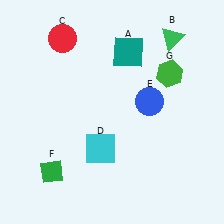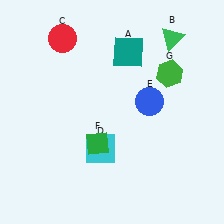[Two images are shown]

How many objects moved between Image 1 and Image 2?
1 object moved between the two images.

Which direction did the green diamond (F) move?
The green diamond (F) moved right.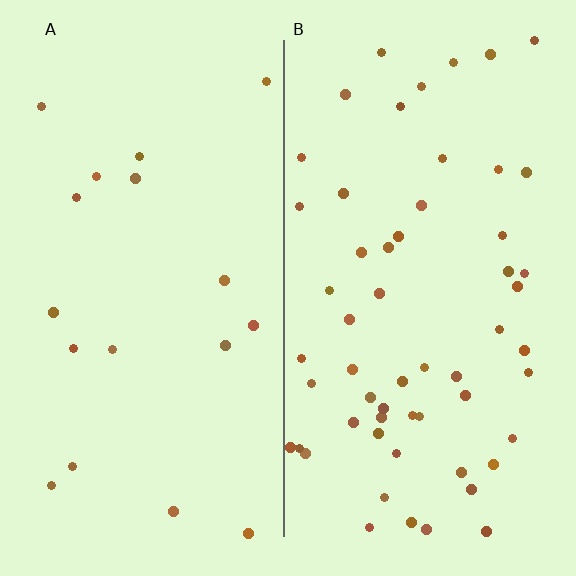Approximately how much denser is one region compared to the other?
Approximately 3.3× — region B over region A.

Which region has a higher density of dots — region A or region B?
B (the right).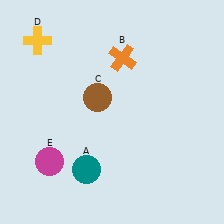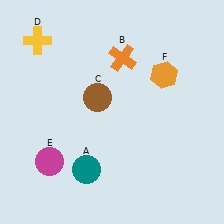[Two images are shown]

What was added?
An orange hexagon (F) was added in Image 2.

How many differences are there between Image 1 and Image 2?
There is 1 difference between the two images.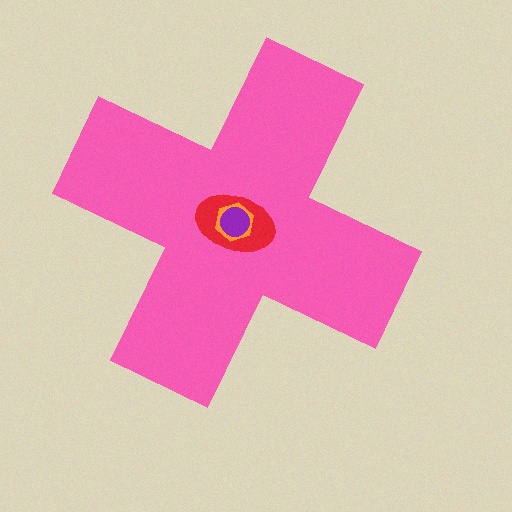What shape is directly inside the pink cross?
The red ellipse.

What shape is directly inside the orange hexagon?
The purple circle.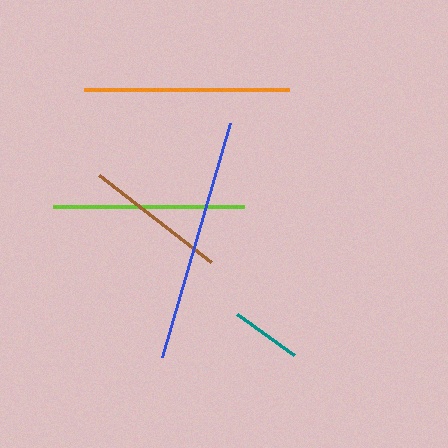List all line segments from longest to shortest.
From longest to shortest: blue, orange, lime, brown, teal.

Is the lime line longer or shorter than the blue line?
The blue line is longer than the lime line.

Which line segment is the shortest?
The teal line is the shortest at approximately 70 pixels.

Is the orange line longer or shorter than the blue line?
The blue line is longer than the orange line.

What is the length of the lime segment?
The lime segment is approximately 191 pixels long.